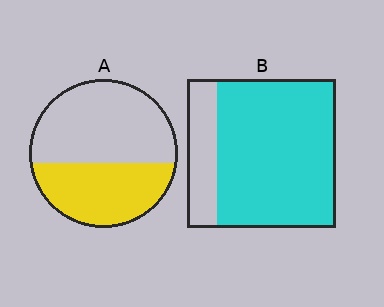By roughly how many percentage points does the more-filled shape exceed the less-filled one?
By roughly 40 percentage points (B over A).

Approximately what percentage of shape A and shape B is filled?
A is approximately 40% and B is approximately 80%.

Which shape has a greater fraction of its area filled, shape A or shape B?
Shape B.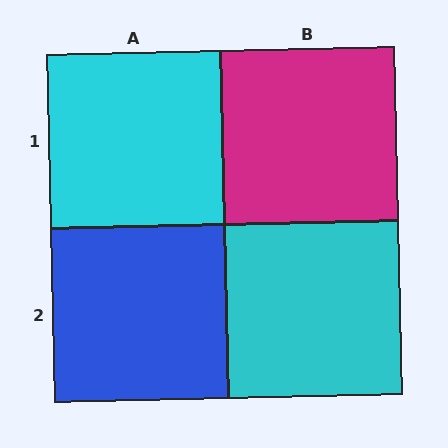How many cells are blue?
1 cell is blue.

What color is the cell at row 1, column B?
Magenta.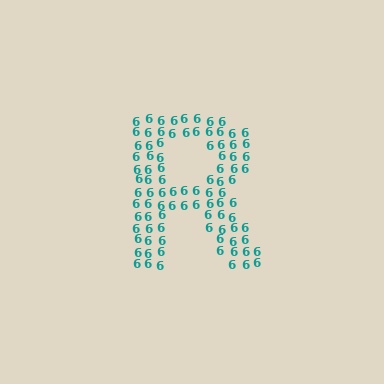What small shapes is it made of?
It is made of small digit 6's.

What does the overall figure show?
The overall figure shows the letter R.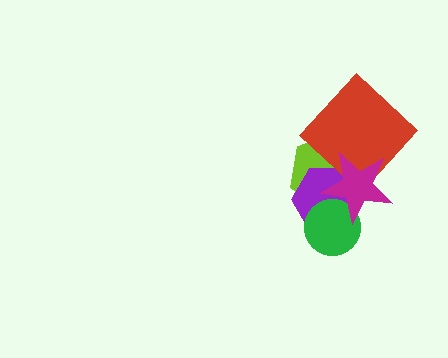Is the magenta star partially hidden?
No, no other shape covers it.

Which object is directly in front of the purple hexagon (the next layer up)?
The green circle is directly in front of the purple hexagon.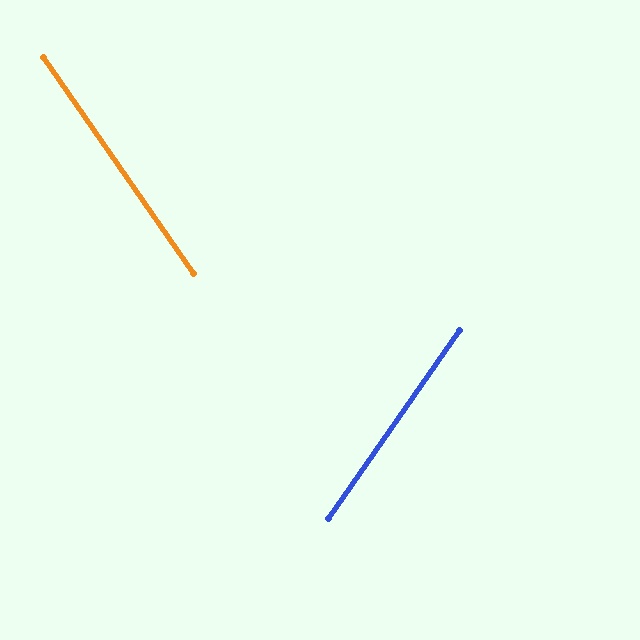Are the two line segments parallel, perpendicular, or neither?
Neither parallel nor perpendicular — they differ by about 70°.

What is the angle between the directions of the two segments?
Approximately 70 degrees.